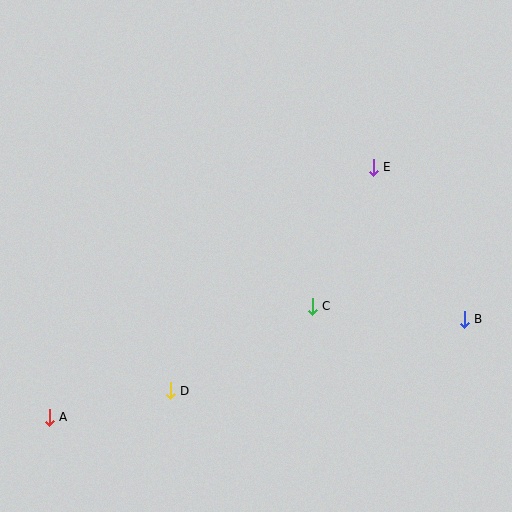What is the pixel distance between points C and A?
The distance between C and A is 285 pixels.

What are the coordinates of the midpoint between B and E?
The midpoint between B and E is at (419, 243).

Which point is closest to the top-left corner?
Point E is closest to the top-left corner.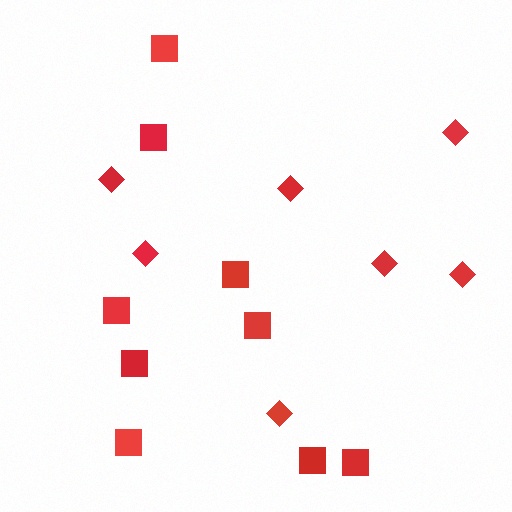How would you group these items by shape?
There are 2 groups: one group of diamonds (7) and one group of squares (9).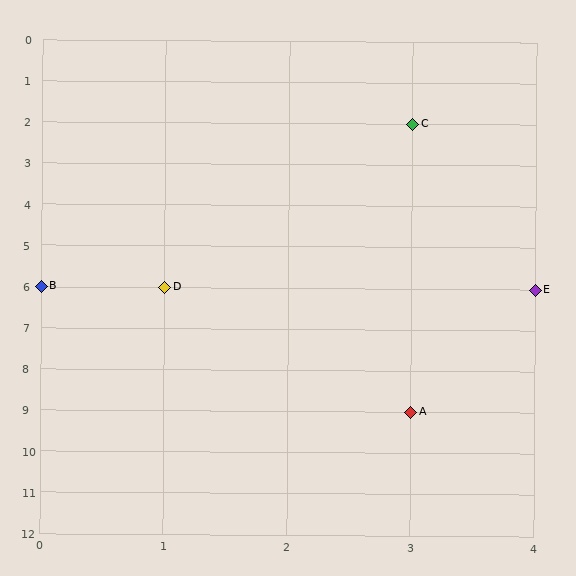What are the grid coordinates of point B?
Point B is at grid coordinates (0, 6).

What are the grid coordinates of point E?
Point E is at grid coordinates (4, 6).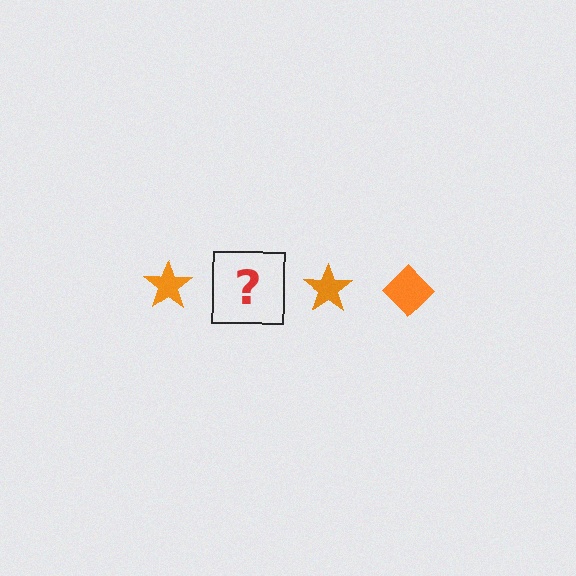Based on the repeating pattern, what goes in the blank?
The blank should be an orange diamond.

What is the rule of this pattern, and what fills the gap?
The rule is that the pattern cycles through star, diamond shapes in orange. The gap should be filled with an orange diamond.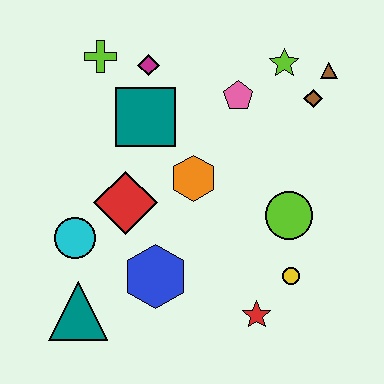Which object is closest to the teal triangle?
The cyan circle is closest to the teal triangle.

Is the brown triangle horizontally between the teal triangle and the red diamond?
No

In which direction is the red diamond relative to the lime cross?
The red diamond is below the lime cross.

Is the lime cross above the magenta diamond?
Yes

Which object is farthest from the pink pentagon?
The teal triangle is farthest from the pink pentagon.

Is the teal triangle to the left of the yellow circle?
Yes